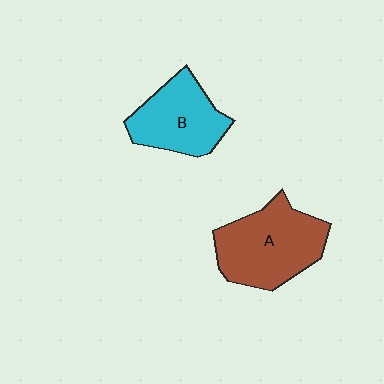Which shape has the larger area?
Shape A (brown).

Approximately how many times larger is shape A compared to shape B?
Approximately 1.3 times.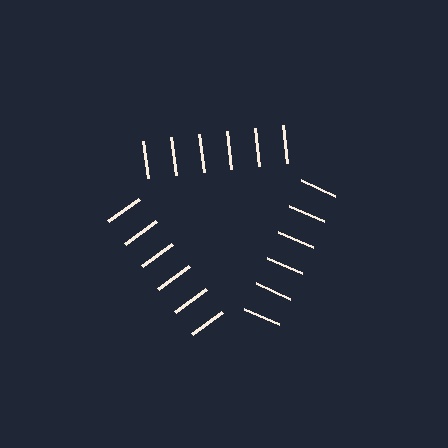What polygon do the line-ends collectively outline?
An illusory triangle — the line segments terminate on its edges but no continuous stroke is drawn.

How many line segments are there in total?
18 — 6 along each of the 3 edges.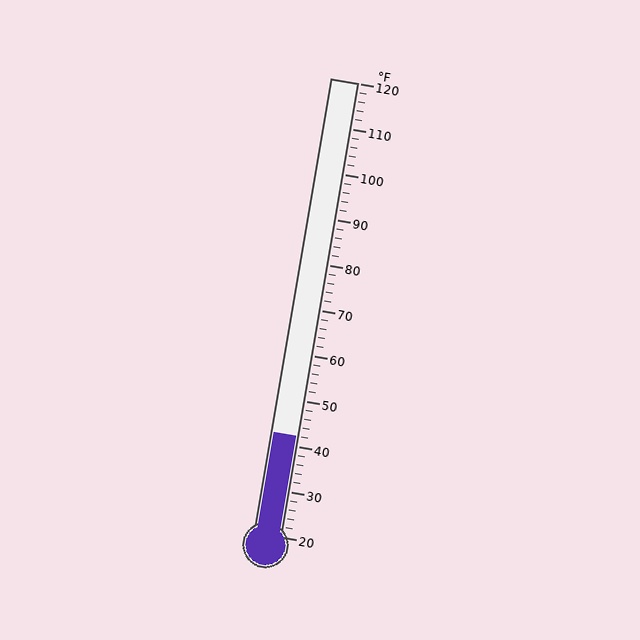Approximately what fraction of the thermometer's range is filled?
The thermometer is filled to approximately 20% of its range.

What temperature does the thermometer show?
The thermometer shows approximately 42°F.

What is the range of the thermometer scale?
The thermometer scale ranges from 20°F to 120°F.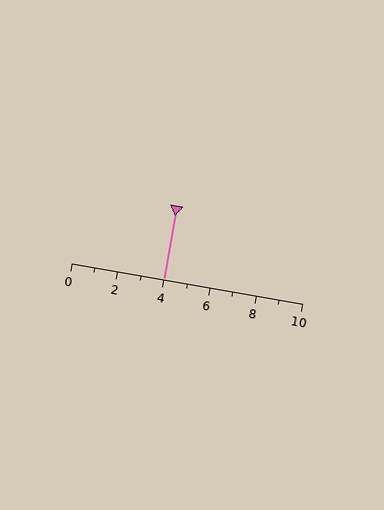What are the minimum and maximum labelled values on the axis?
The axis runs from 0 to 10.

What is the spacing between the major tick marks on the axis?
The major ticks are spaced 2 apart.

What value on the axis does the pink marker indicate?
The marker indicates approximately 4.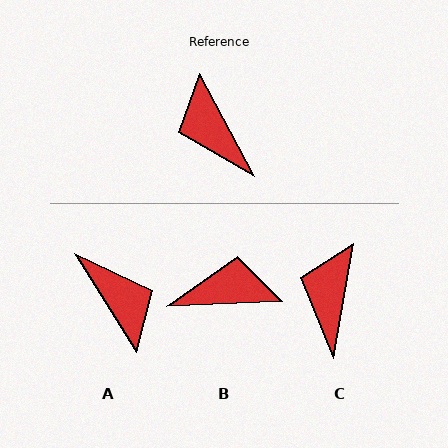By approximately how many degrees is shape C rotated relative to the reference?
Approximately 38 degrees clockwise.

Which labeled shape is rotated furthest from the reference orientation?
A, about 175 degrees away.